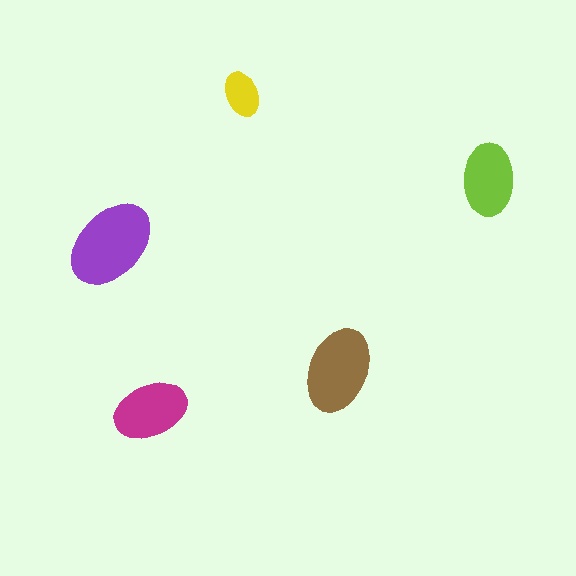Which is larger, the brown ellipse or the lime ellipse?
The brown one.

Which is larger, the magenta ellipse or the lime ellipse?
The magenta one.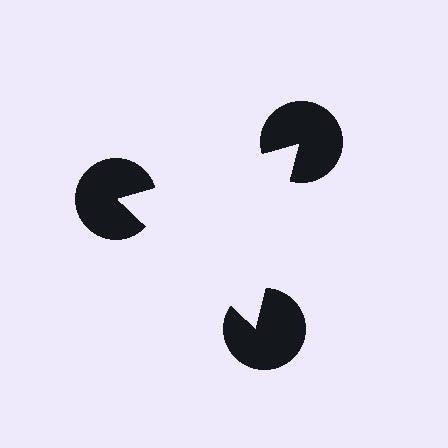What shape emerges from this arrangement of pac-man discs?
An illusory triangle — its edges are inferred from the aligned wedge cuts in the pac-man discs, not physically drawn.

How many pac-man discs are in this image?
There are 3 — one at each vertex of the illusory triangle.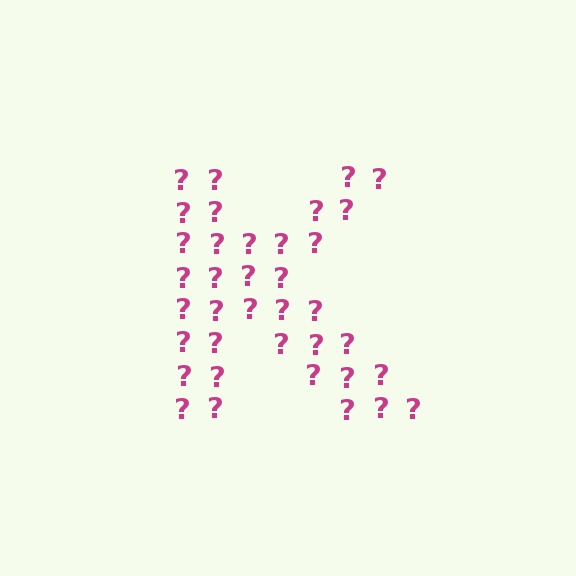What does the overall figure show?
The overall figure shows the letter K.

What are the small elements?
The small elements are question marks.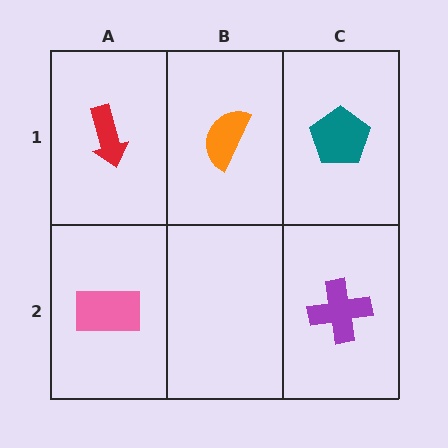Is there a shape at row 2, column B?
No, that cell is empty.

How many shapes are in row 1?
3 shapes.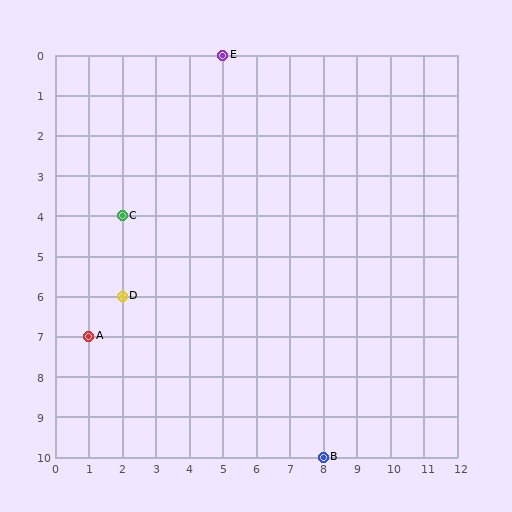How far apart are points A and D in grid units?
Points A and D are 1 column and 1 row apart (about 1.4 grid units diagonally).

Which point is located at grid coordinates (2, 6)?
Point D is at (2, 6).